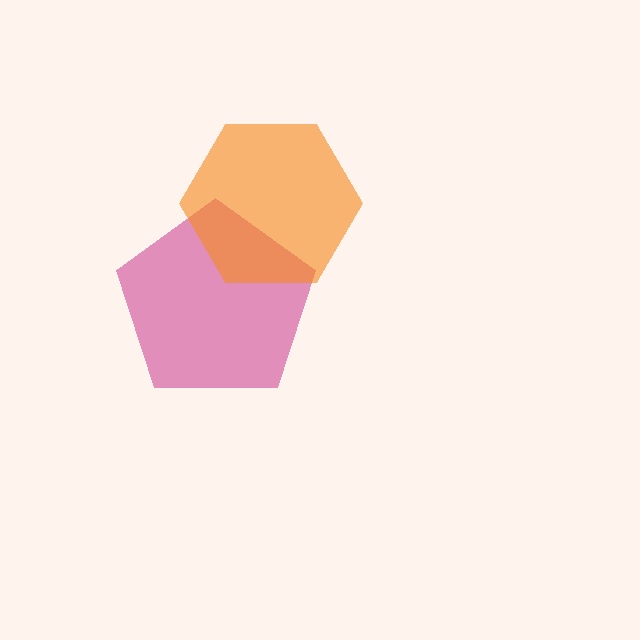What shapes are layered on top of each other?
The layered shapes are: a magenta pentagon, an orange hexagon.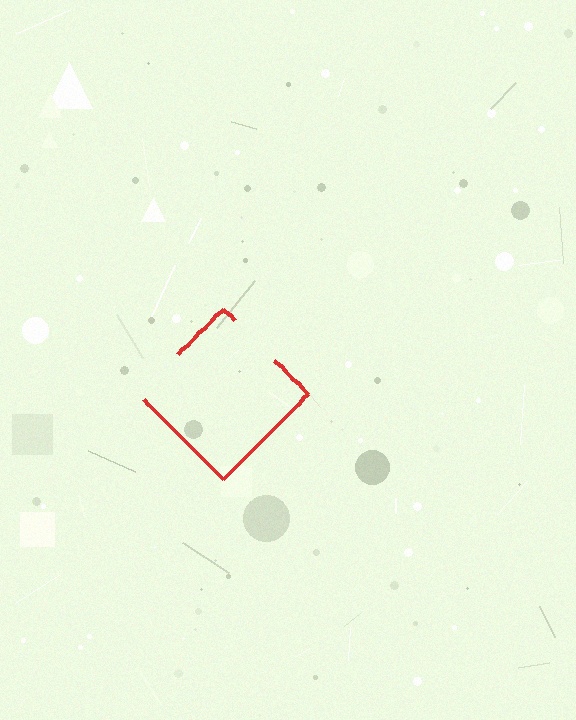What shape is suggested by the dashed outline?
The dashed outline suggests a diamond.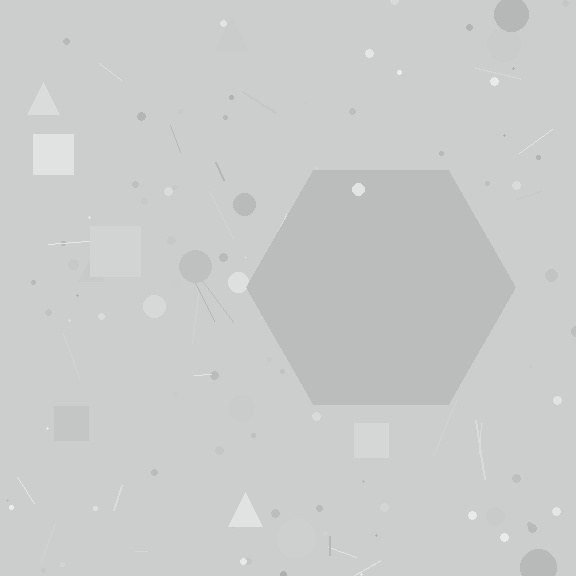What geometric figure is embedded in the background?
A hexagon is embedded in the background.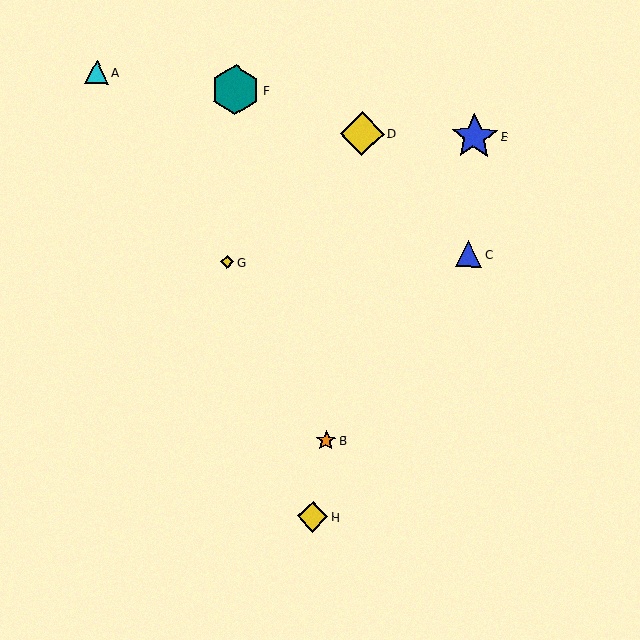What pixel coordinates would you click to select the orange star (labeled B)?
Click at (326, 441) to select the orange star B.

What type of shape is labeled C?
Shape C is a blue triangle.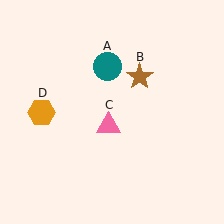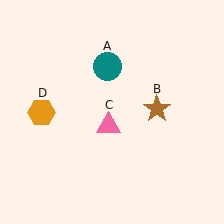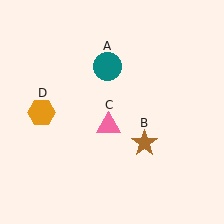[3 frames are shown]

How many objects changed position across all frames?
1 object changed position: brown star (object B).